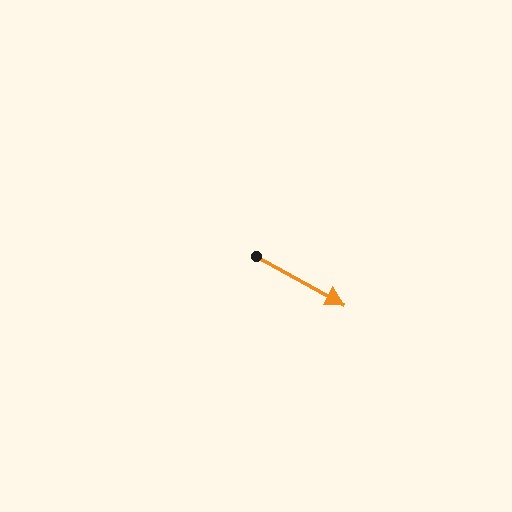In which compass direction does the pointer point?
Southeast.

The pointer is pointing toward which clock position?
Roughly 4 o'clock.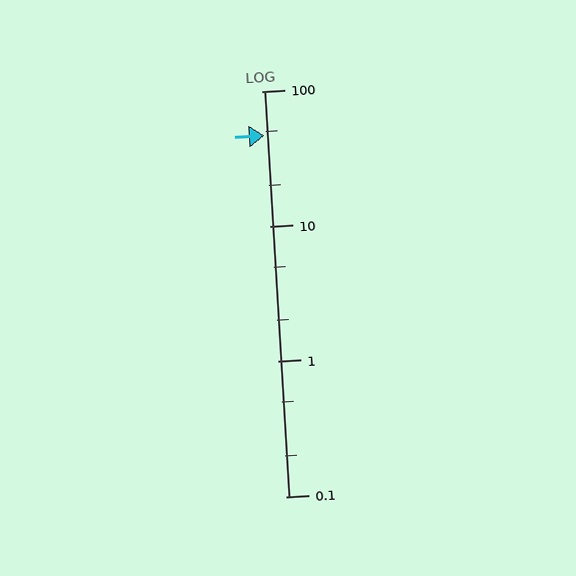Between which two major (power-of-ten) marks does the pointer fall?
The pointer is between 10 and 100.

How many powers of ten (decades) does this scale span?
The scale spans 3 decades, from 0.1 to 100.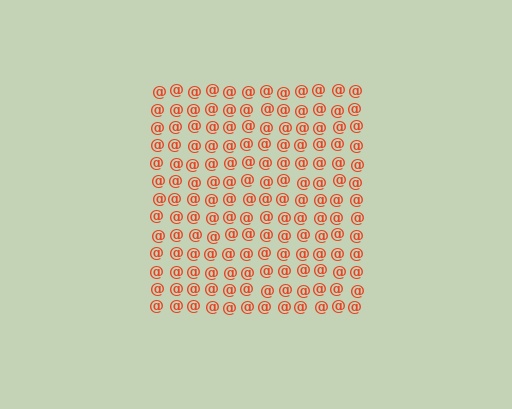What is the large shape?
The large shape is a square.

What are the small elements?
The small elements are at signs.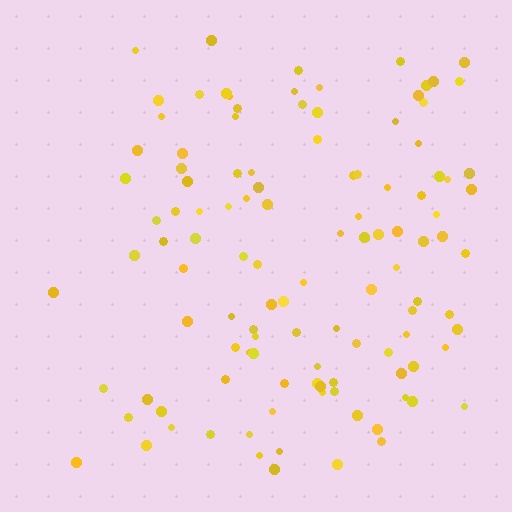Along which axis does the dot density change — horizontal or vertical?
Horizontal.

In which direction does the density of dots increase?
From left to right, with the right side densest.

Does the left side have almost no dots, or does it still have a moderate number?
Still a moderate number, just noticeably fewer than the right.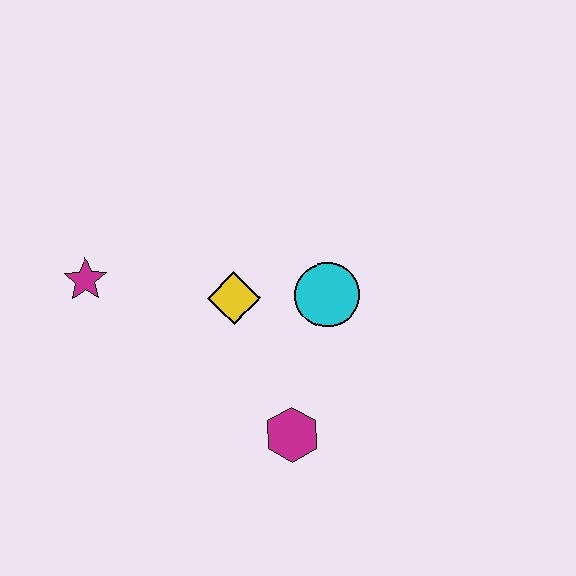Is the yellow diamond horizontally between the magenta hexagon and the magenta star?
Yes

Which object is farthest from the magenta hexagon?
The magenta star is farthest from the magenta hexagon.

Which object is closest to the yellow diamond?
The cyan circle is closest to the yellow diamond.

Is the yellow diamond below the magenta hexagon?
No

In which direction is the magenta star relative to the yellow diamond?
The magenta star is to the left of the yellow diamond.